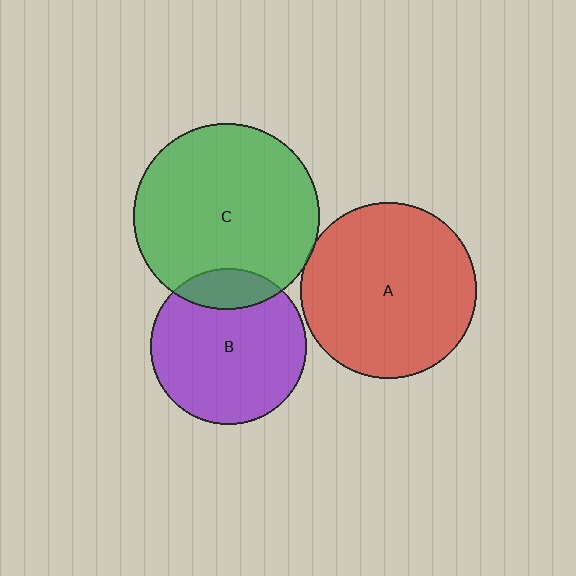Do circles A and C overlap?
Yes.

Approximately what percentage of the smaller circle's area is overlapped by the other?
Approximately 5%.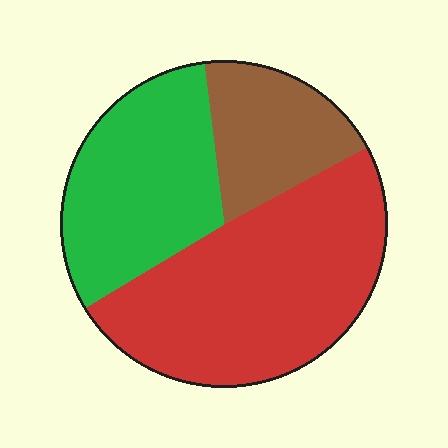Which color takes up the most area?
Red, at roughly 50%.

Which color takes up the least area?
Brown, at roughly 20%.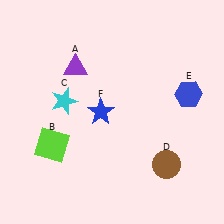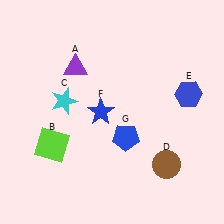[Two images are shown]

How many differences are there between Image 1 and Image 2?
There is 1 difference between the two images.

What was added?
A blue pentagon (G) was added in Image 2.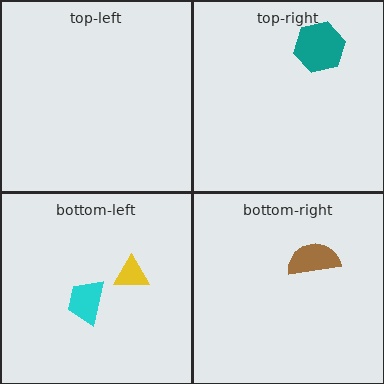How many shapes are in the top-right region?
1.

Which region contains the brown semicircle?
The bottom-right region.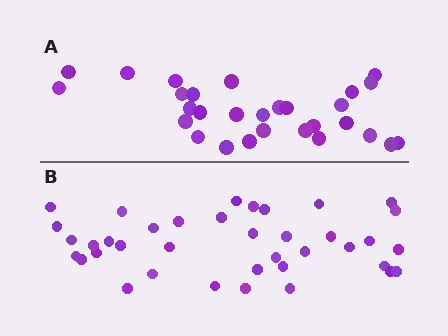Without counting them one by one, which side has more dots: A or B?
Region B (the bottom region) has more dots.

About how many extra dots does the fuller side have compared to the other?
Region B has roughly 8 or so more dots than region A.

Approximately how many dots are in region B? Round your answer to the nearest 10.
About 40 dots. (The exact count is 38, which rounds to 40.)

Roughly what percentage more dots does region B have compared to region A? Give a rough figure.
About 30% more.